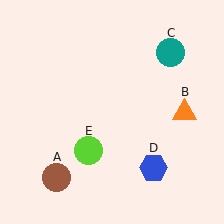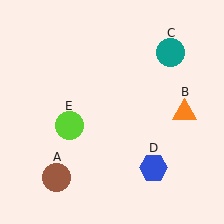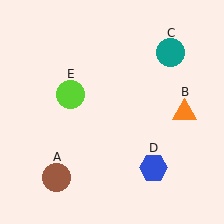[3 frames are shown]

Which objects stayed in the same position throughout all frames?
Brown circle (object A) and orange triangle (object B) and teal circle (object C) and blue hexagon (object D) remained stationary.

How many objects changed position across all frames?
1 object changed position: lime circle (object E).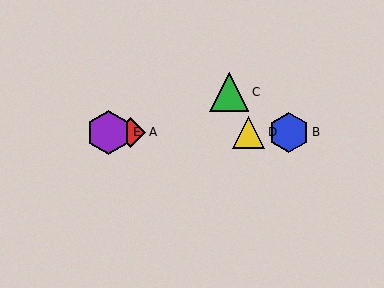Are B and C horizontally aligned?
No, B is at y≈132 and C is at y≈92.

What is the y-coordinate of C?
Object C is at y≈92.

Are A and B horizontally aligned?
Yes, both are at y≈132.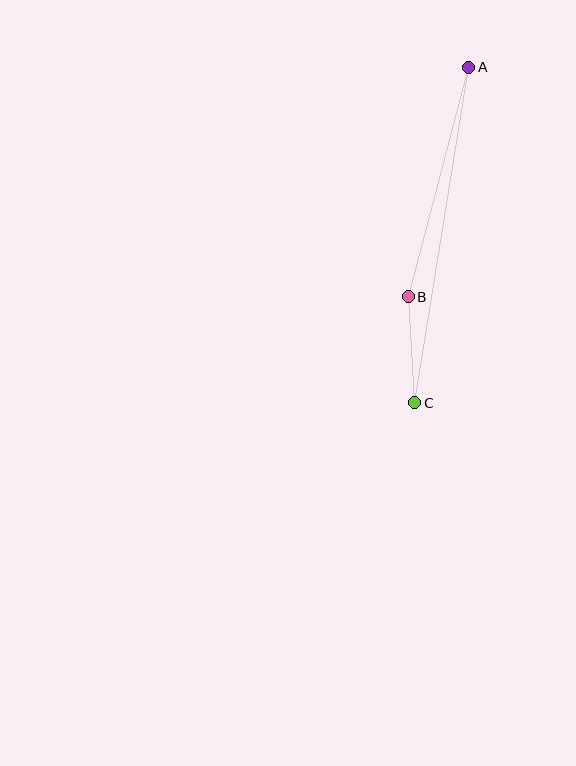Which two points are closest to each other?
Points B and C are closest to each other.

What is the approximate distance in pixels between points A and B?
The distance between A and B is approximately 237 pixels.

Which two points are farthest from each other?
Points A and C are farthest from each other.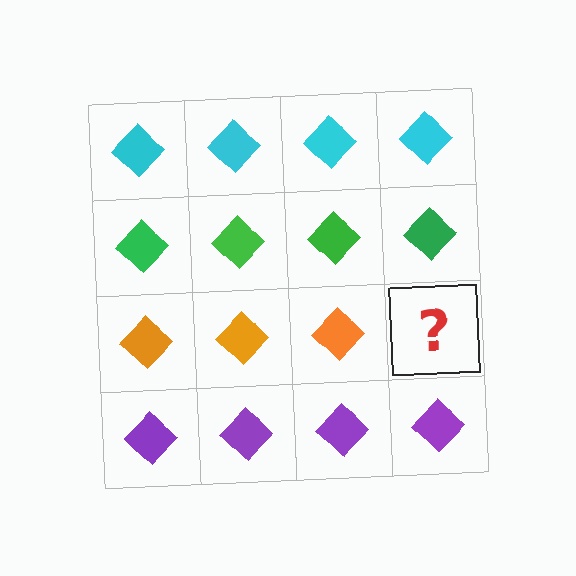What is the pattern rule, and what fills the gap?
The rule is that each row has a consistent color. The gap should be filled with an orange diamond.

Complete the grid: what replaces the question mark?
The question mark should be replaced with an orange diamond.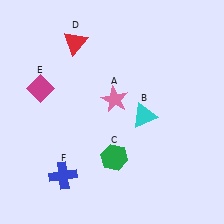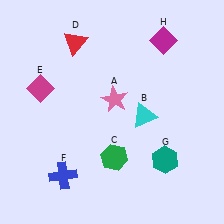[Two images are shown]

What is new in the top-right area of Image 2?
A magenta diamond (H) was added in the top-right area of Image 2.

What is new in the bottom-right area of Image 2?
A teal hexagon (G) was added in the bottom-right area of Image 2.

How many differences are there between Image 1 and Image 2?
There are 2 differences between the two images.